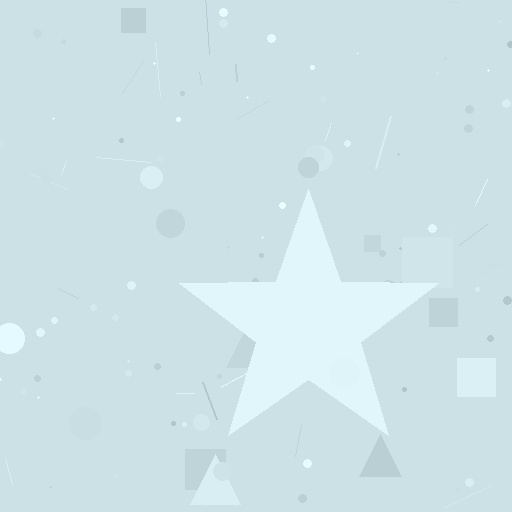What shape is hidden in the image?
A star is hidden in the image.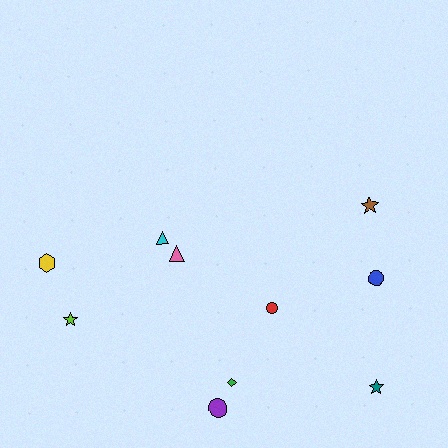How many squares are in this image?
There are no squares.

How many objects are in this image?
There are 10 objects.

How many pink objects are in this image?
There is 1 pink object.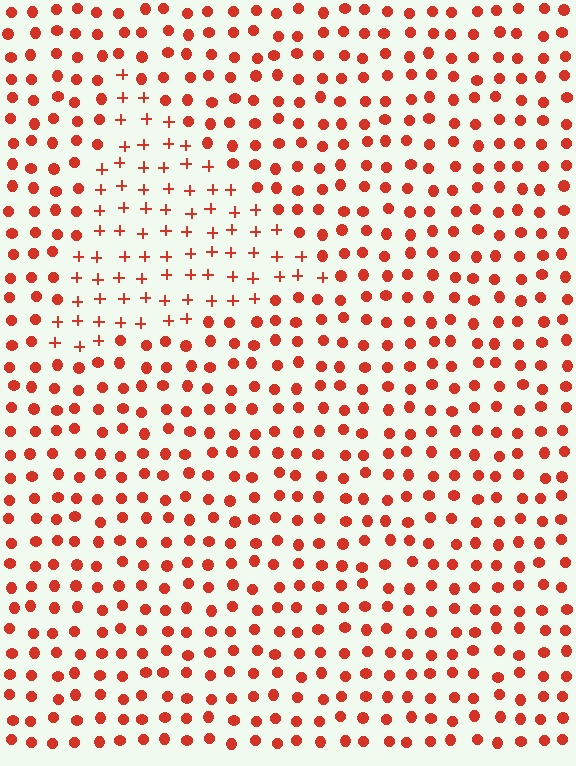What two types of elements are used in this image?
The image uses plus signs inside the triangle region and circles outside it.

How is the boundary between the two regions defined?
The boundary is defined by a change in element shape: plus signs inside vs. circles outside. All elements share the same color and spacing.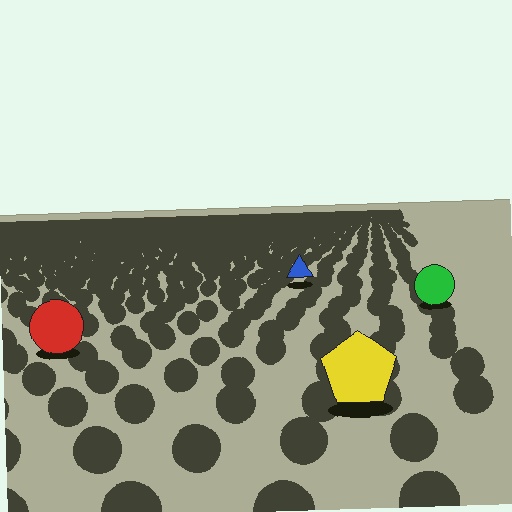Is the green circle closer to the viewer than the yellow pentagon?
No. The yellow pentagon is closer — you can tell from the texture gradient: the ground texture is coarser near it.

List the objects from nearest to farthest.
From nearest to farthest: the yellow pentagon, the red circle, the green circle, the blue triangle.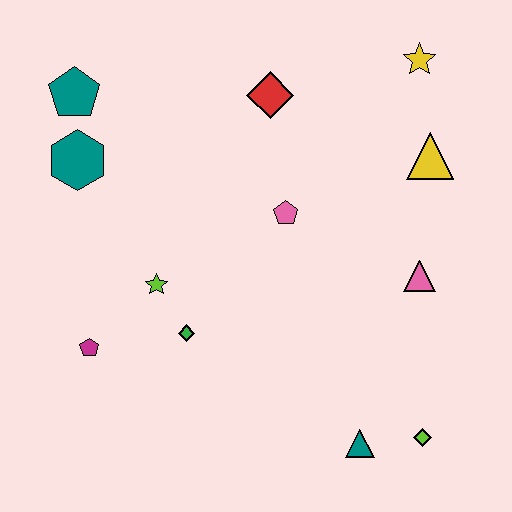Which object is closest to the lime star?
The green diamond is closest to the lime star.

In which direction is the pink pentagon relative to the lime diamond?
The pink pentagon is above the lime diamond.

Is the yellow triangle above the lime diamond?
Yes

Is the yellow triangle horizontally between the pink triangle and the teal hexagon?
No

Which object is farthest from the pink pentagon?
The lime diamond is farthest from the pink pentagon.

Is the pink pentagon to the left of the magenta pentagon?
No